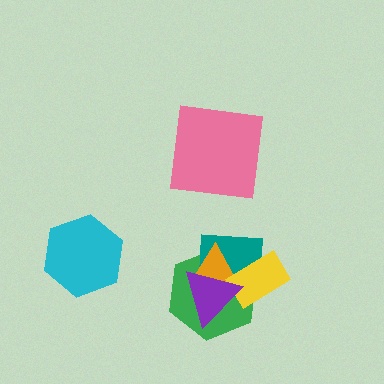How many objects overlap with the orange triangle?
4 objects overlap with the orange triangle.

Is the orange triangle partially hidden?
Yes, it is partially covered by another shape.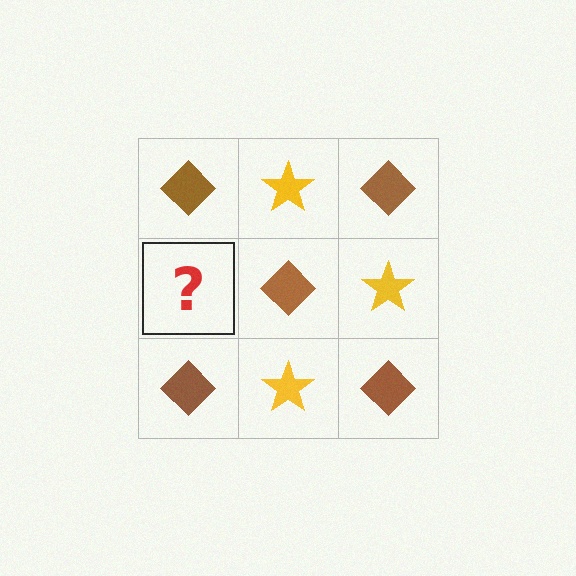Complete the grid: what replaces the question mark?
The question mark should be replaced with a yellow star.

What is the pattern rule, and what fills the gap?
The rule is that it alternates brown diamond and yellow star in a checkerboard pattern. The gap should be filled with a yellow star.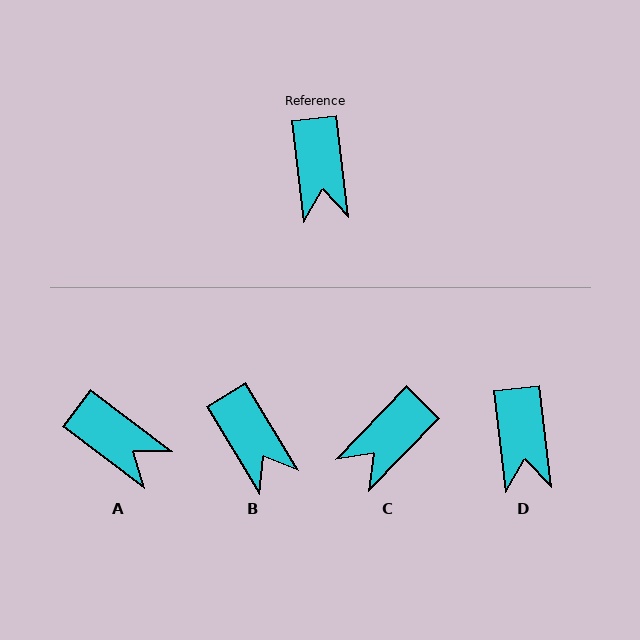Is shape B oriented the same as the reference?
No, it is off by about 24 degrees.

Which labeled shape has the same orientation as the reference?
D.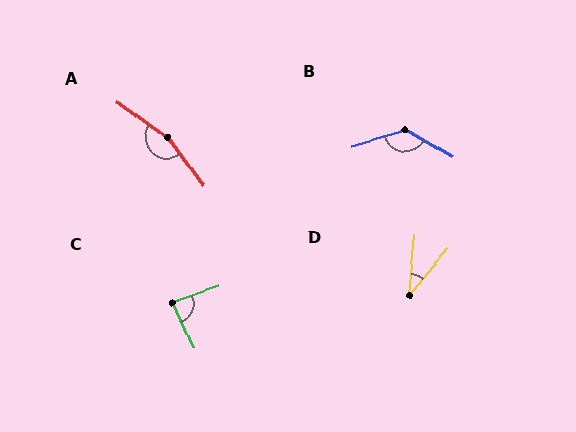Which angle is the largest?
A, at approximately 162 degrees.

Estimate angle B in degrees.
Approximately 133 degrees.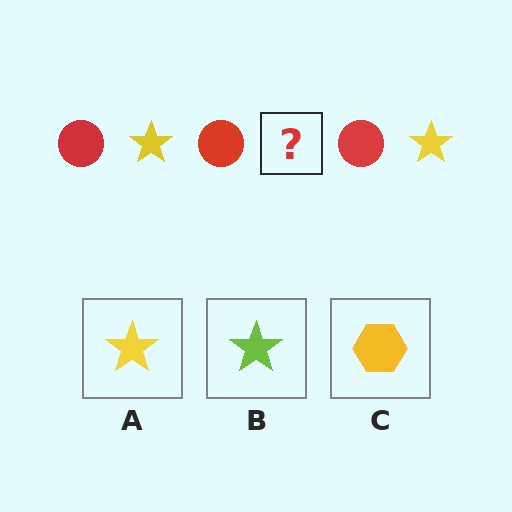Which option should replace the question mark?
Option A.